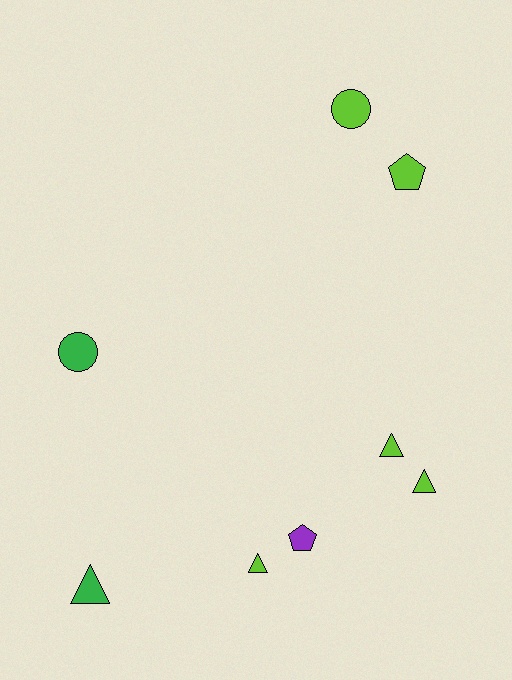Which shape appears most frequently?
Triangle, with 4 objects.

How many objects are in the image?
There are 8 objects.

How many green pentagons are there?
There are no green pentagons.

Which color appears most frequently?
Lime, with 5 objects.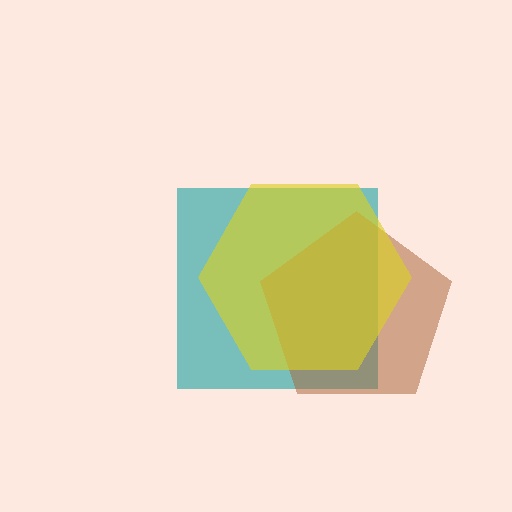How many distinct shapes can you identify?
There are 3 distinct shapes: a teal square, a brown pentagon, a yellow hexagon.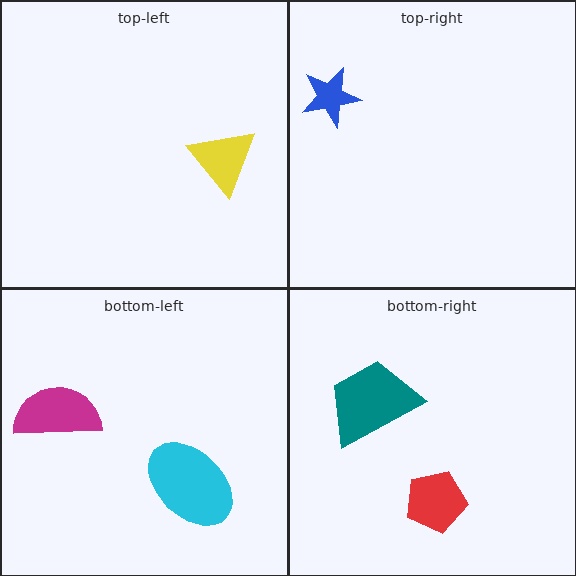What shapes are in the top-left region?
The yellow triangle.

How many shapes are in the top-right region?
1.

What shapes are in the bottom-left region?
The magenta semicircle, the cyan ellipse.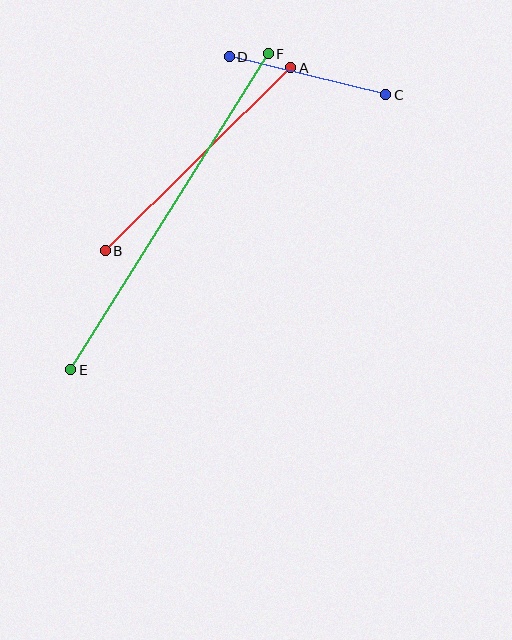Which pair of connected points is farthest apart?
Points E and F are farthest apart.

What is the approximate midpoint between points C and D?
The midpoint is at approximately (308, 76) pixels.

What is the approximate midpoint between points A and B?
The midpoint is at approximately (198, 159) pixels.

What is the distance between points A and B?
The distance is approximately 261 pixels.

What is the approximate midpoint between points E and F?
The midpoint is at approximately (170, 212) pixels.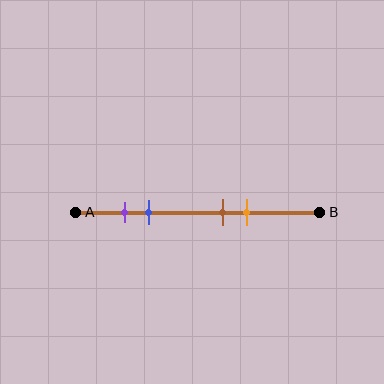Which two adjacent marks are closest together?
The purple and blue marks are the closest adjacent pair.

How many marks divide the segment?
There are 4 marks dividing the segment.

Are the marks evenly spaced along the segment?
No, the marks are not evenly spaced.